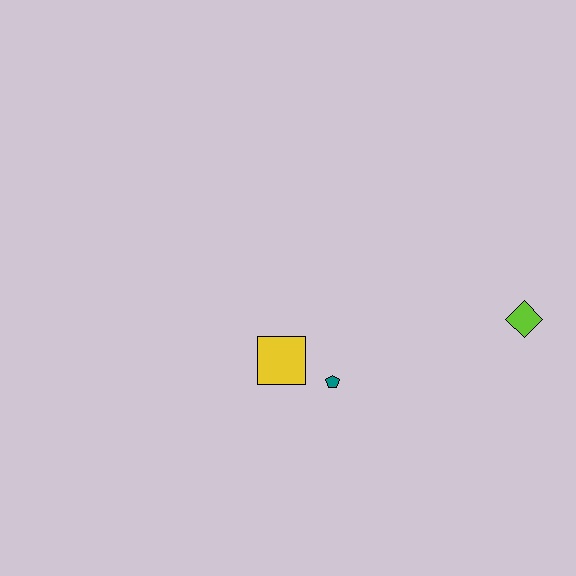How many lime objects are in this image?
There is 1 lime object.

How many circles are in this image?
There are no circles.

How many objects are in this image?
There are 3 objects.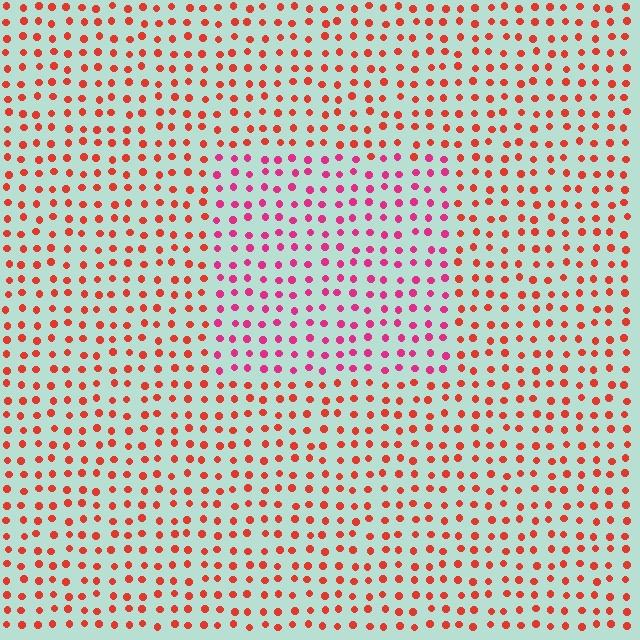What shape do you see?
I see a rectangle.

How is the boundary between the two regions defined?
The boundary is defined purely by a slight shift in hue (about 35 degrees). Spacing, size, and orientation are identical on both sides.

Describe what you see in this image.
The image is filled with small red elements in a uniform arrangement. A rectangle-shaped region is visible where the elements are tinted to a slightly different hue, forming a subtle color boundary.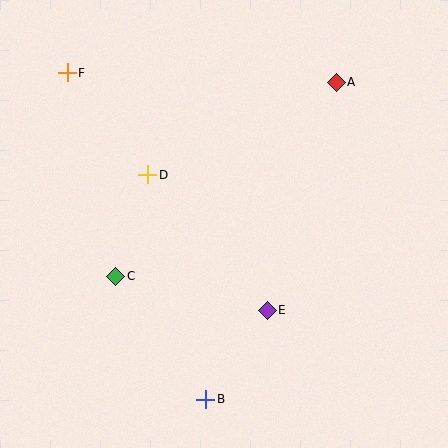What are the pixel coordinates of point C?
Point C is at (116, 276).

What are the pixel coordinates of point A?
Point A is at (336, 82).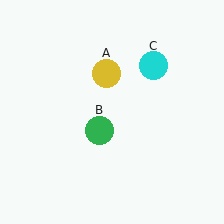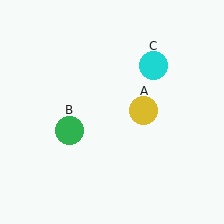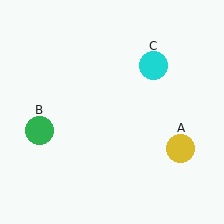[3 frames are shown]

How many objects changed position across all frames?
2 objects changed position: yellow circle (object A), green circle (object B).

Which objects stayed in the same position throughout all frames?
Cyan circle (object C) remained stationary.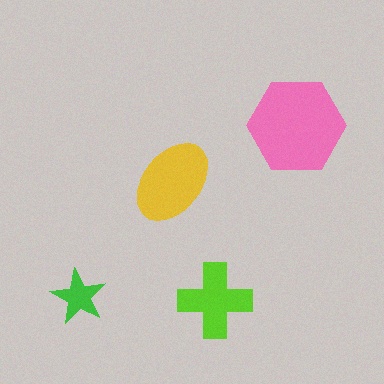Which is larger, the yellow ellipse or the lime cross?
The yellow ellipse.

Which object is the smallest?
The green star.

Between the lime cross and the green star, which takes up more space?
The lime cross.